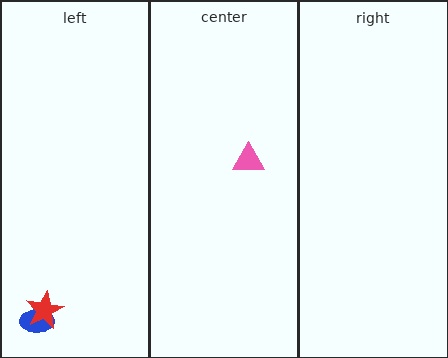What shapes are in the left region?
The blue ellipse, the red star.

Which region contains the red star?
The left region.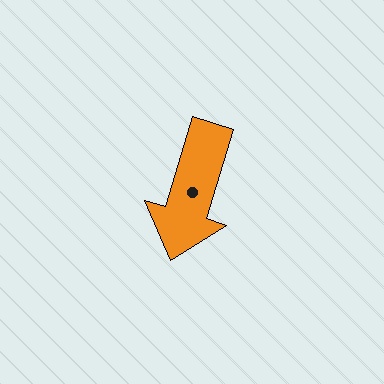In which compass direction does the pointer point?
South.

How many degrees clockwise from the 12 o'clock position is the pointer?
Approximately 197 degrees.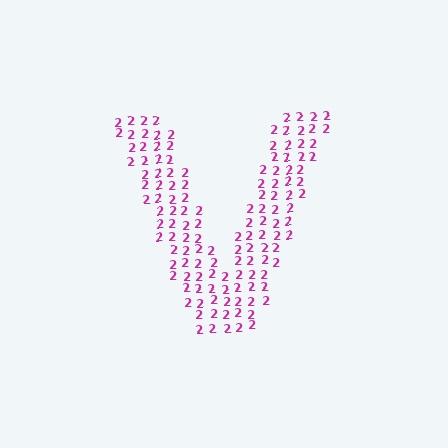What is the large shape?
The large shape is the letter V.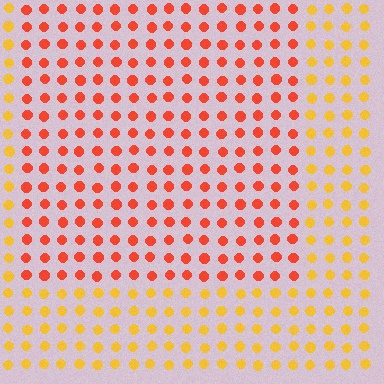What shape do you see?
I see a rectangle.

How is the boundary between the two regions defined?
The boundary is defined purely by a slight shift in hue (about 39 degrees). Spacing, size, and orientation are identical on both sides.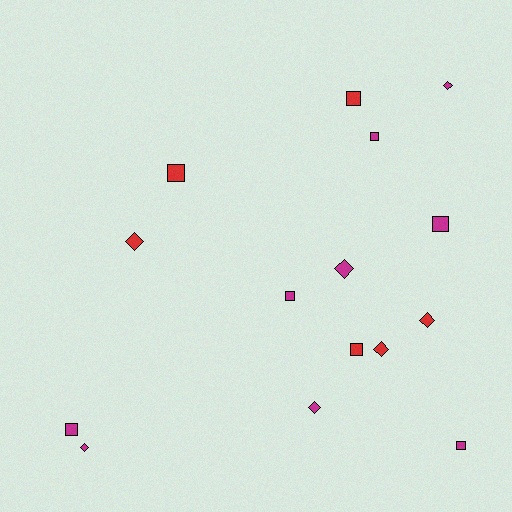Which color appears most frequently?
Magenta, with 9 objects.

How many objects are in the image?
There are 15 objects.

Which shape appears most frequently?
Square, with 8 objects.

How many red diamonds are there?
There are 3 red diamonds.